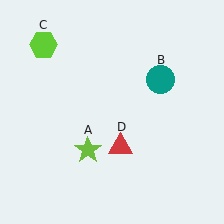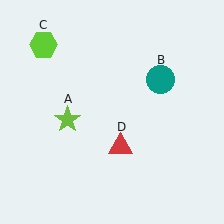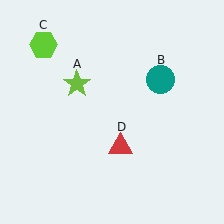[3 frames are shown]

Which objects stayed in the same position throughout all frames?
Teal circle (object B) and lime hexagon (object C) and red triangle (object D) remained stationary.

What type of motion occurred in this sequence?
The lime star (object A) rotated clockwise around the center of the scene.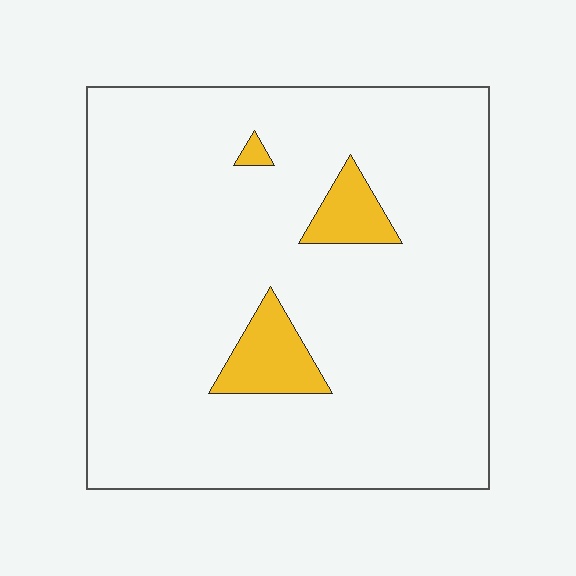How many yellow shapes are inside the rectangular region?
3.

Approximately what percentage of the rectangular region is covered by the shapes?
Approximately 10%.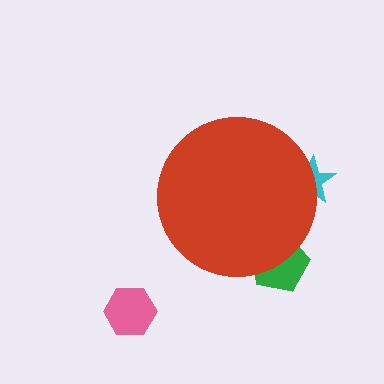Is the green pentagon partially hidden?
Yes, the green pentagon is partially hidden behind the red circle.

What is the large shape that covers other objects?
A red circle.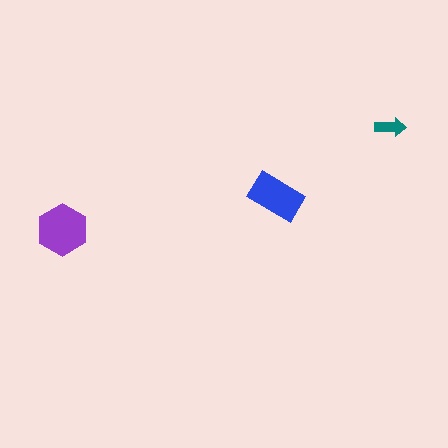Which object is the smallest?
The teal arrow.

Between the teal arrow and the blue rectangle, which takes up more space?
The blue rectangle.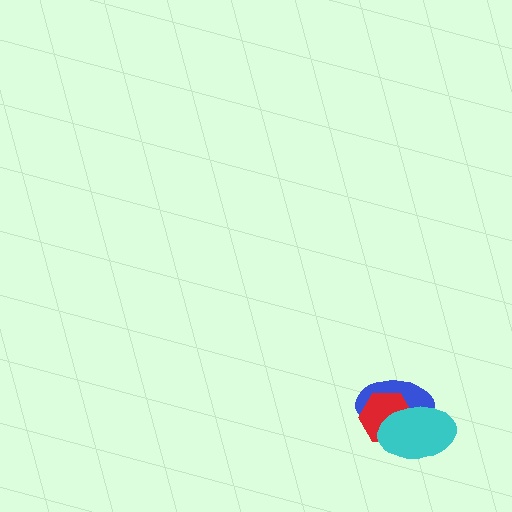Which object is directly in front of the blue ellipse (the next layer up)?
The red hexagon is directly in front of the blue ellipse.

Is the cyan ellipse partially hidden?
No, no other shape covers it.